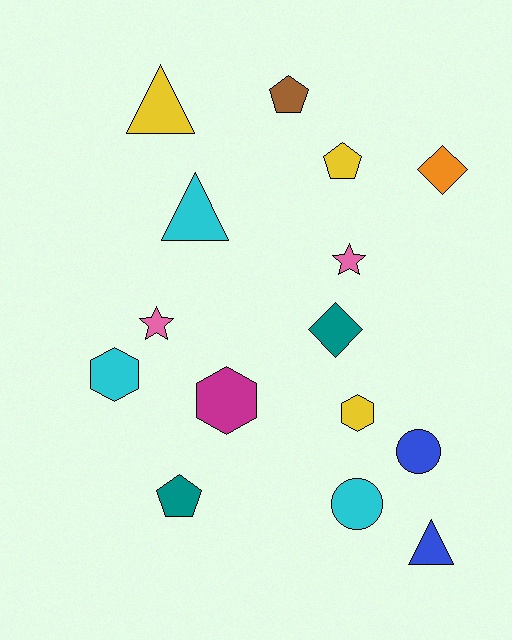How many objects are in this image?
There are 15 objects.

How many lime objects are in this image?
There are no lime objects.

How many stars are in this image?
There are 2 stars.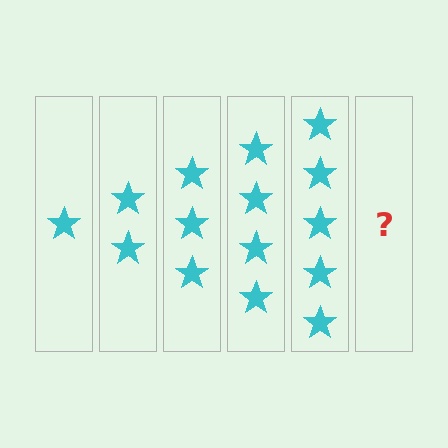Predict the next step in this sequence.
The next step is 6 stars.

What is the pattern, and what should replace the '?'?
The pattern is that each step adds one more star. The '?' should be 6 stars.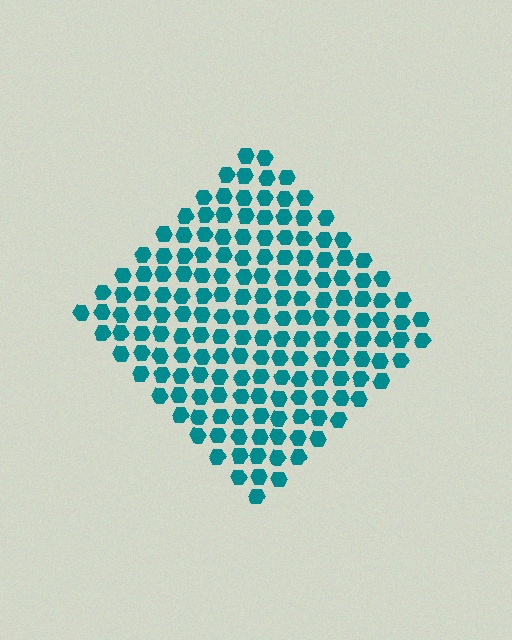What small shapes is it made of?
It is made of small hexagons.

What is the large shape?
The large shape is a diamond.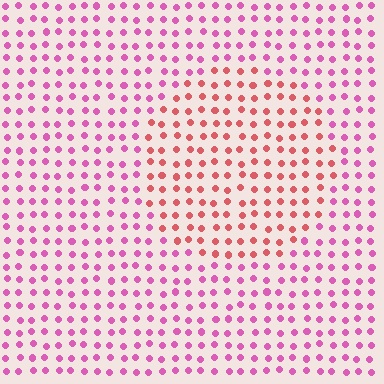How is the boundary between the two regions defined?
The boundary is defined purely by a slight shift in hue (about 39 degrees). Spacing, size, and orientation are identical on both sides.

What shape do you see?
I see a circle.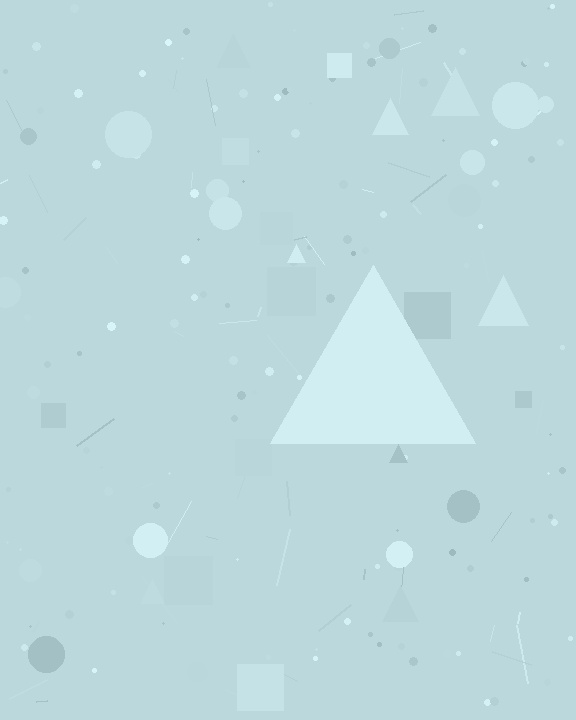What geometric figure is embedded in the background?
A triangle is embedded in the background.